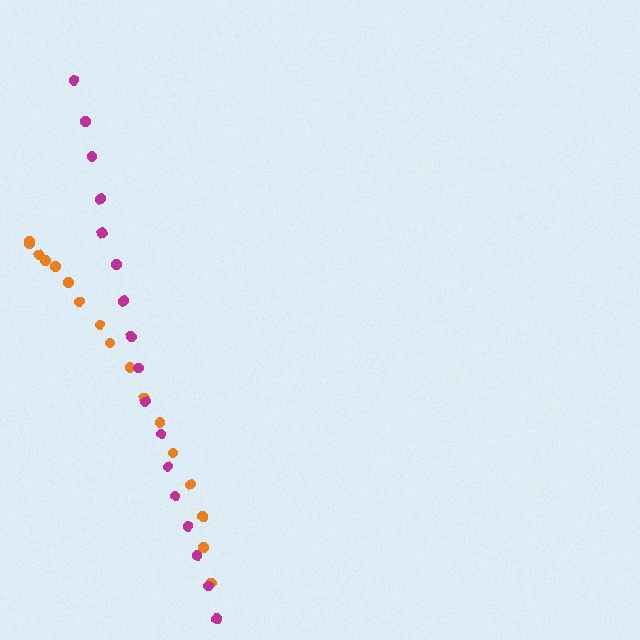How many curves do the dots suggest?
There are 2 distinct paths.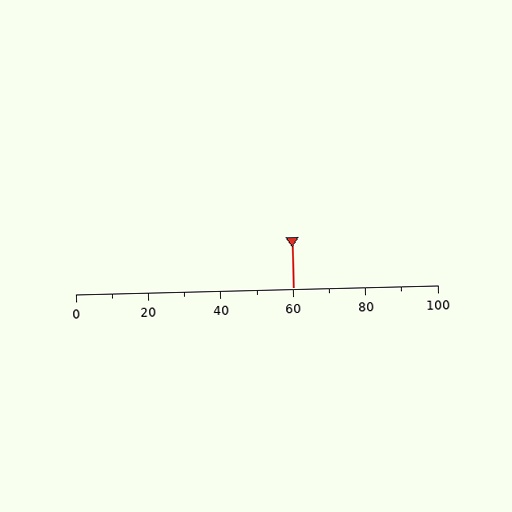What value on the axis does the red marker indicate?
The marker indicates approximately 60.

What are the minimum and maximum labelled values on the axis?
The axis runs from 0 to 100.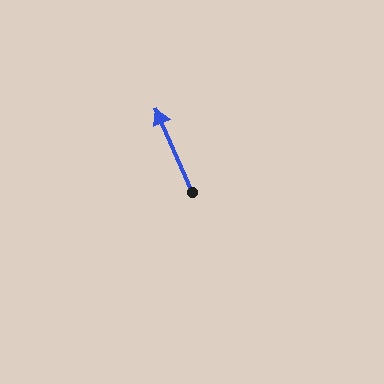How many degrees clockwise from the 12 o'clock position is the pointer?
Approximately 336 degrees.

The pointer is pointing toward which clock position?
Roughly 11 o'clock.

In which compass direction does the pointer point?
Northwest.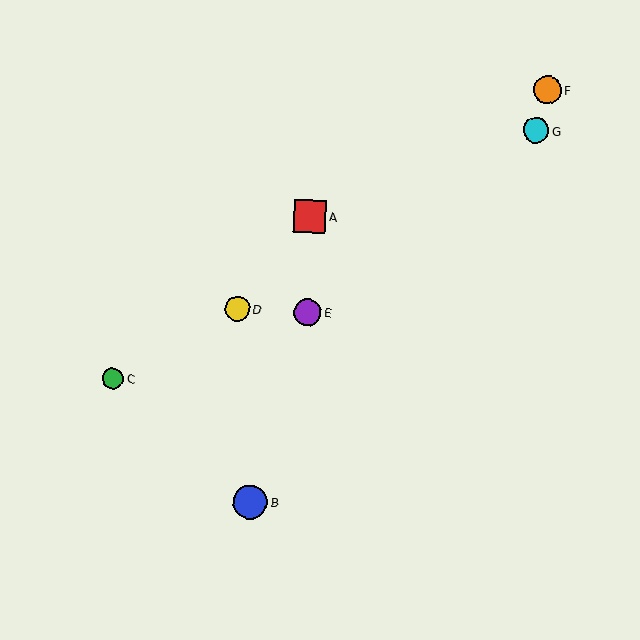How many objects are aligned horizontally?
2 objects (D, E) are aligned horizontally.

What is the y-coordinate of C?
Object C is at y≈378.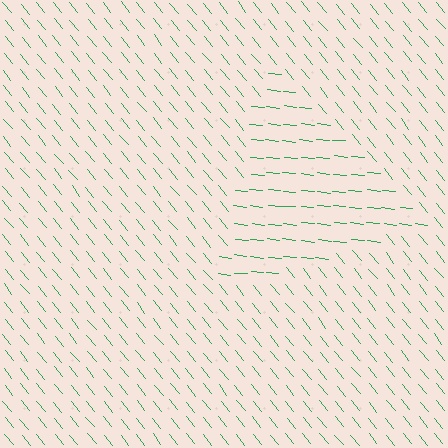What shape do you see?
I see a triangle.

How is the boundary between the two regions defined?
The boundary is defined purely by a change in line orientation (approximately 45 degrees difference). All lines are the same color and thickness.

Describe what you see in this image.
The image is filled with small green line segments. A triangle region in the image has lines oriented differently from the surrounding lines, creating a visible texture boundary.